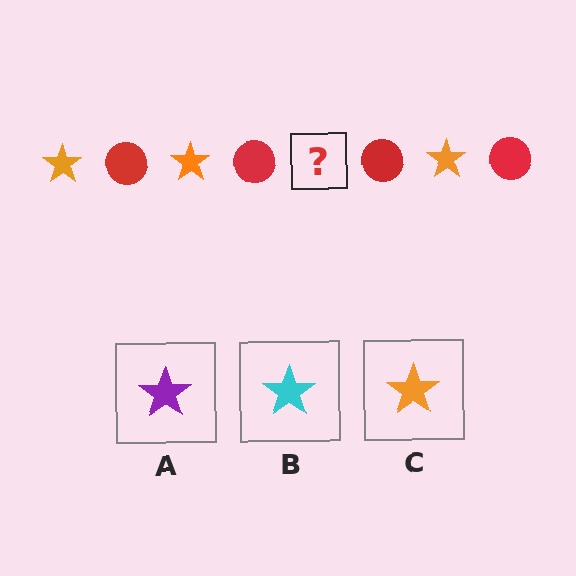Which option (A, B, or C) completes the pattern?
C.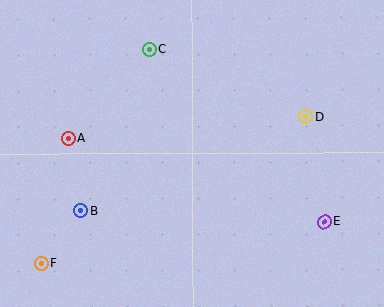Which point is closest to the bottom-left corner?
Point F is closest to the bottom-left corner.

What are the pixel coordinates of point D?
Point D is at (306, 116).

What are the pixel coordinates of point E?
Point E is at (324, 222).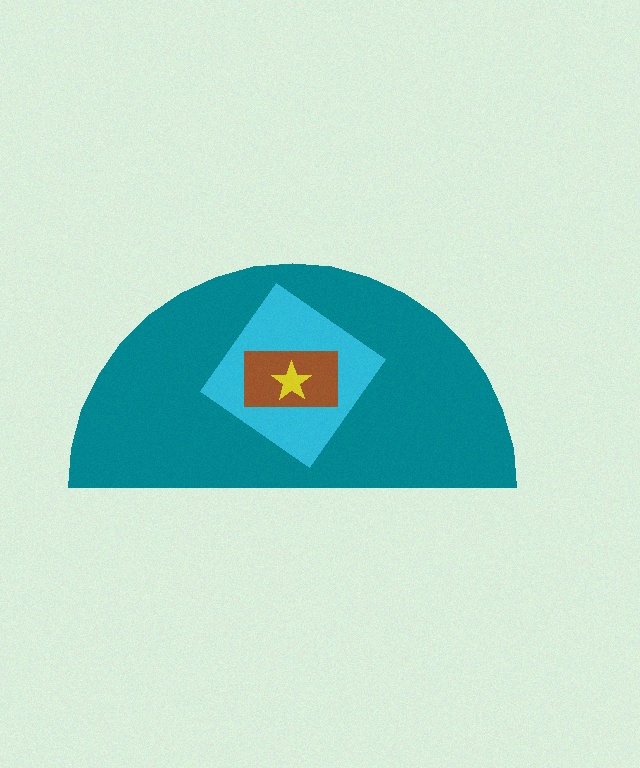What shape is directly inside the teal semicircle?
The cyan diamond.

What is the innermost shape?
The yellow star.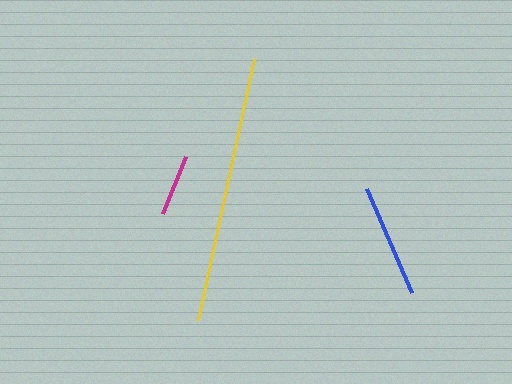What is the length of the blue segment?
The blue segment is approximately 113 pixels long.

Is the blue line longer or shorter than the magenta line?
The blue line is longer than the magenta line.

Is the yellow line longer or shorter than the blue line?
The yellow line is longer than the blue line.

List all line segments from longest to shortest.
From longest to shortest: yellow, blue, magenta.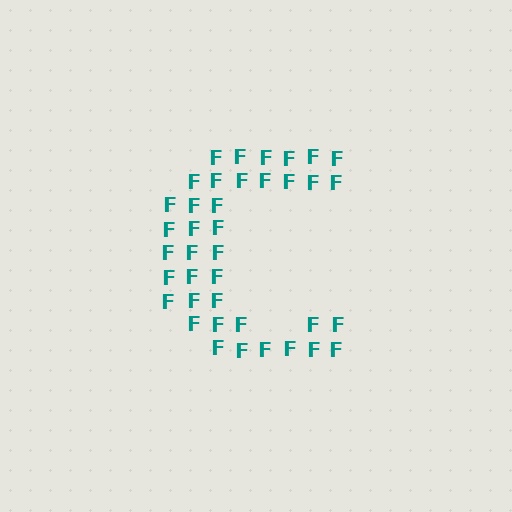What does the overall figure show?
The overall figure shows the letter C.